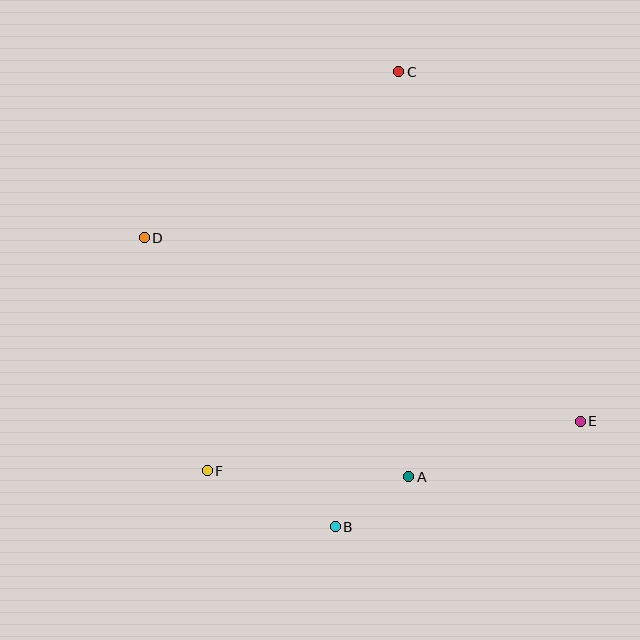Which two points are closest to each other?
Points A and B are closest to each other.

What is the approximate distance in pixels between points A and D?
The distance between A and D is approximately 357 pixels.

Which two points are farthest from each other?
Points D and E are farthest from each other.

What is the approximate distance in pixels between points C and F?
The distance between C and F is approximately 443 pixels.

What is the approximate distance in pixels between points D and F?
The distance between D and F is approximately 242 pixels.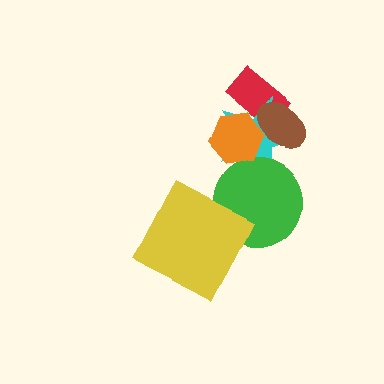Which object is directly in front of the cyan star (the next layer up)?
The green circle is directly in front of the cyan star.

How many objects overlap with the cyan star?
4 objects overlap with the cyan star.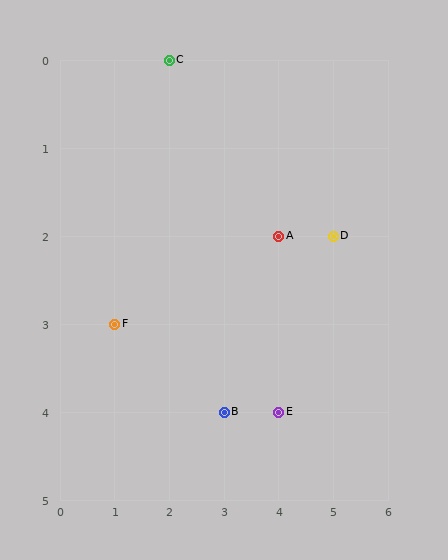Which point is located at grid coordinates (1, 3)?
Point F is at (1, 3).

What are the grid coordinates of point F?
Point F is at grid coordinates (1, 3).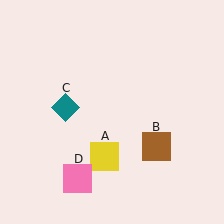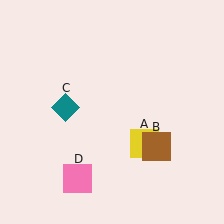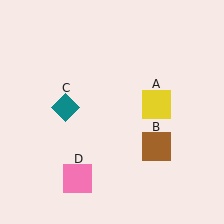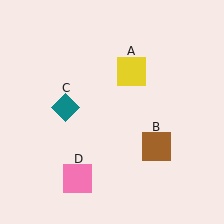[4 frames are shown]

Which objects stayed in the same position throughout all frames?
Brown square (object B) and teal diamond (object C) and pink square (object D) remained stationary.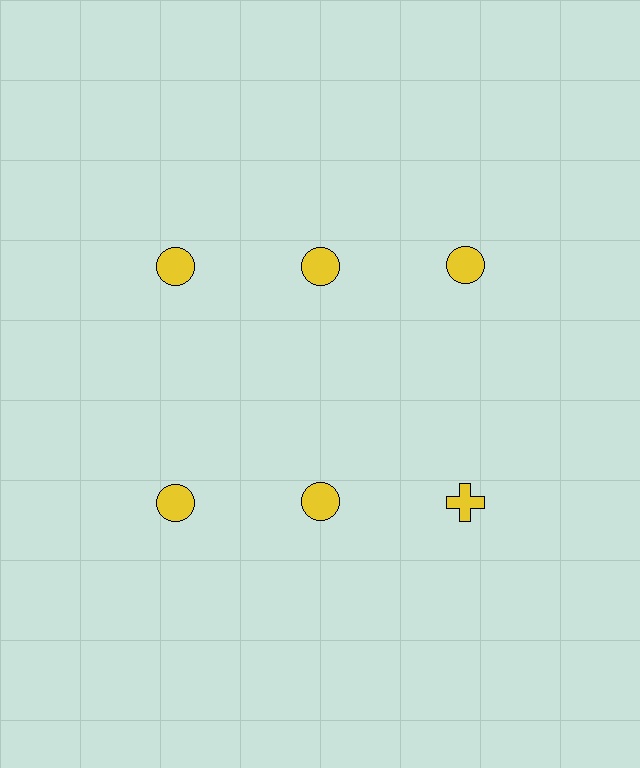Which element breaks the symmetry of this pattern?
The yellow cross in the second row, center column breaks the symmetry. All other shapes are yellow circles.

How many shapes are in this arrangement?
There are 6 shapes arranged in a grid pattern.